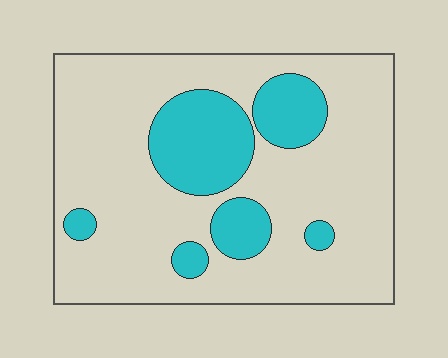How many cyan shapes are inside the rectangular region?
6.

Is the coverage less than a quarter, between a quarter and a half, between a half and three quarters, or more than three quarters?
Less than a quarter.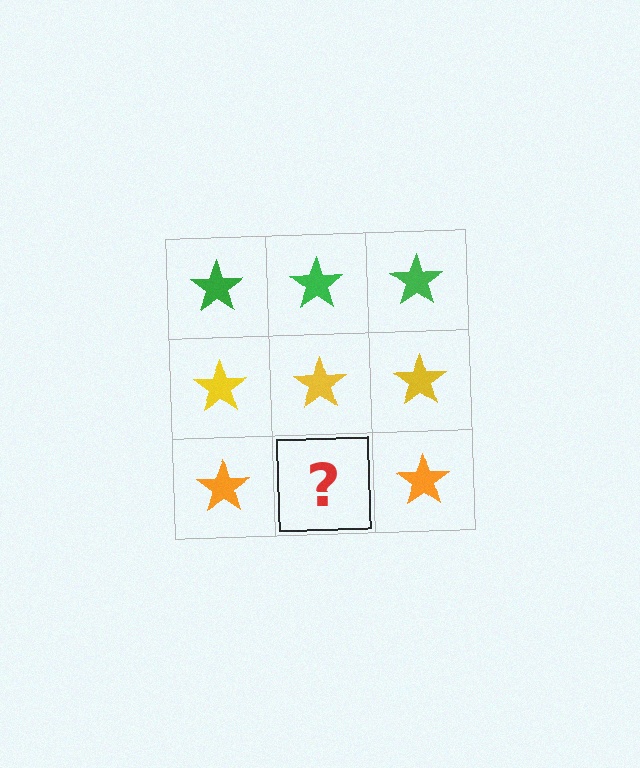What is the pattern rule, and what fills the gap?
The rule is that each row has a consistent color. The gap should be filled with an orange star.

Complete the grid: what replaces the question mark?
The question mark should be replaced with an orange star.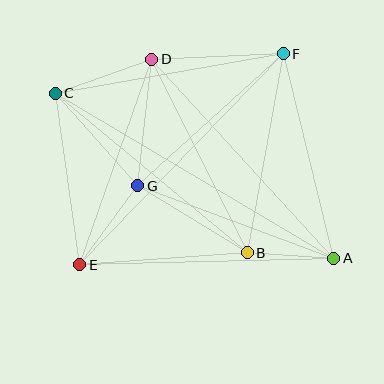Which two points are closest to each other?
Points A and B are closest to each other.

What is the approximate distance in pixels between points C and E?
The distance between C and E is approximately 173 pixels.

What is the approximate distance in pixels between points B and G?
The distance between B and G is approximately 128 pixels.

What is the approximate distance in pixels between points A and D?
The distance between A and D is approximately 270 pixels.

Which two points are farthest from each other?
Points A and C are farthest from each other.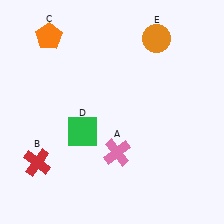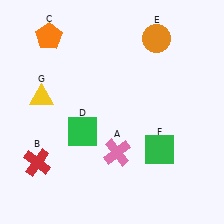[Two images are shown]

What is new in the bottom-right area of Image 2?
A green square (F) was added in the bottom-right area of Image 2.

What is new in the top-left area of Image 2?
A yellow triangle (G) was added in the top-left area of Image 2.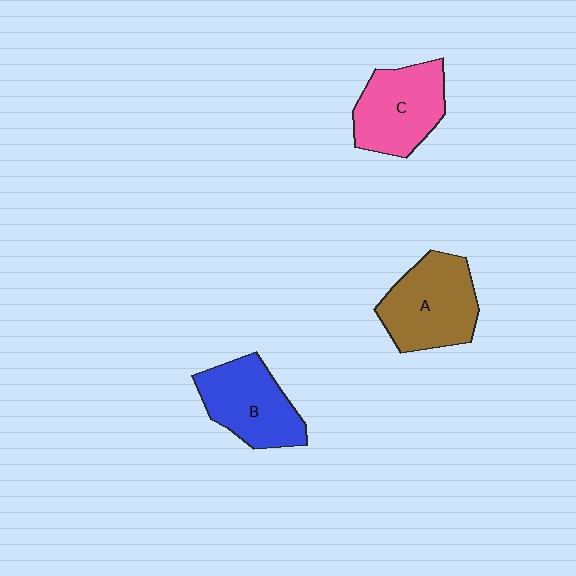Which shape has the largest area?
Shape A (brown).